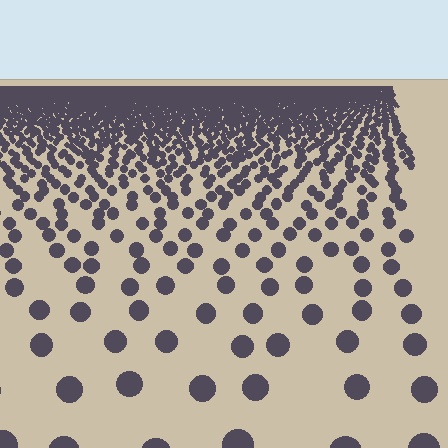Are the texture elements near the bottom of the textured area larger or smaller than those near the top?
Larger. Near the bottom, elements are closer to the viewer and appear at a bigger on-screen size.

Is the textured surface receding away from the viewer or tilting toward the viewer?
The surface is receding away from the viewer. Texture elements get smaller and denser toward the top.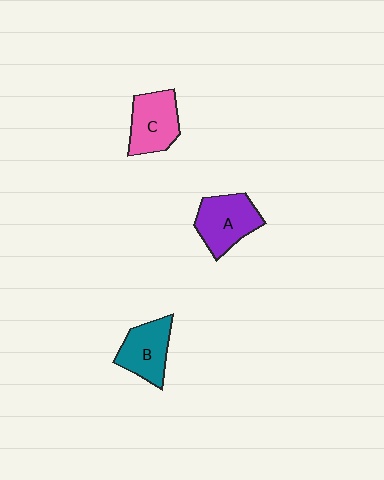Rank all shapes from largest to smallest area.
From largest to smallest: A (purple), C (pink), B (teal).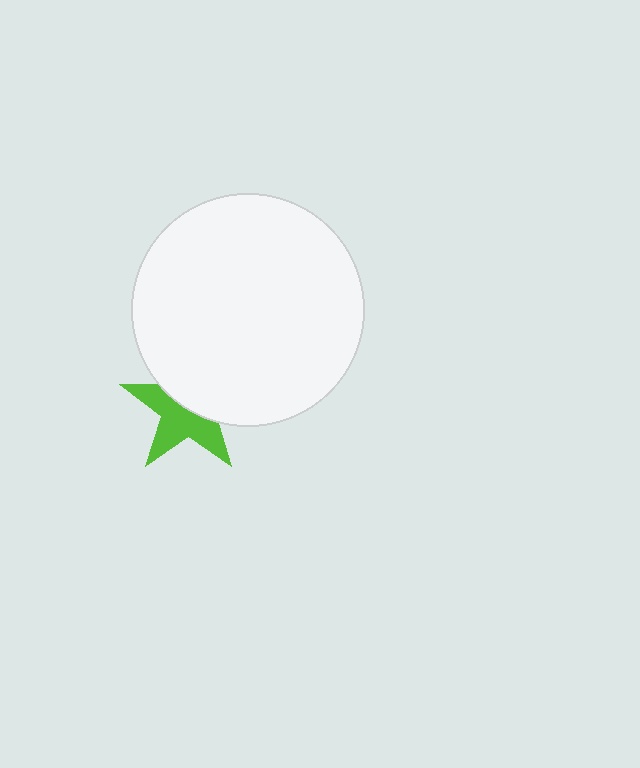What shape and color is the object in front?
The object in front is a white circle.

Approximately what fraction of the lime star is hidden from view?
Roughly 48% of the lime star is hidden behind the white circle.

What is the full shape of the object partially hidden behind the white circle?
The partially hidden object is a lime star.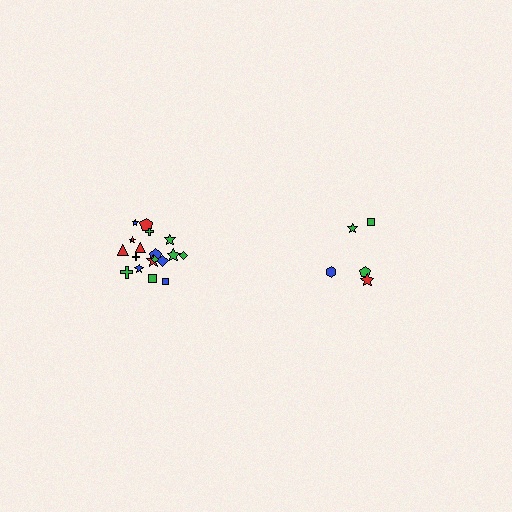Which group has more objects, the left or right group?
The left group.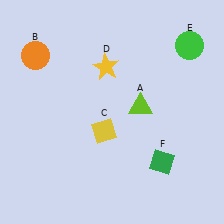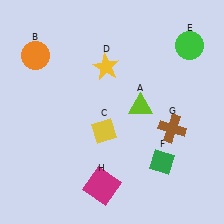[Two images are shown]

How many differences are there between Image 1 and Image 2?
There are 2 differences between the two images.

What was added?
A brown cross (G), a magenta square (H) were added in Image 2.